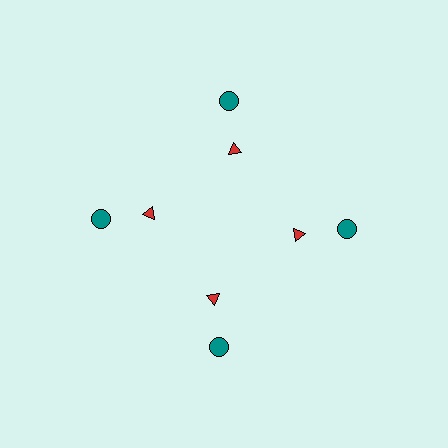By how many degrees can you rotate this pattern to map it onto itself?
The pattern maps onto itself every 90 degrees of rotation.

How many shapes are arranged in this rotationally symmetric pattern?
There are 8 shapes, arranged in 4 groups of 2.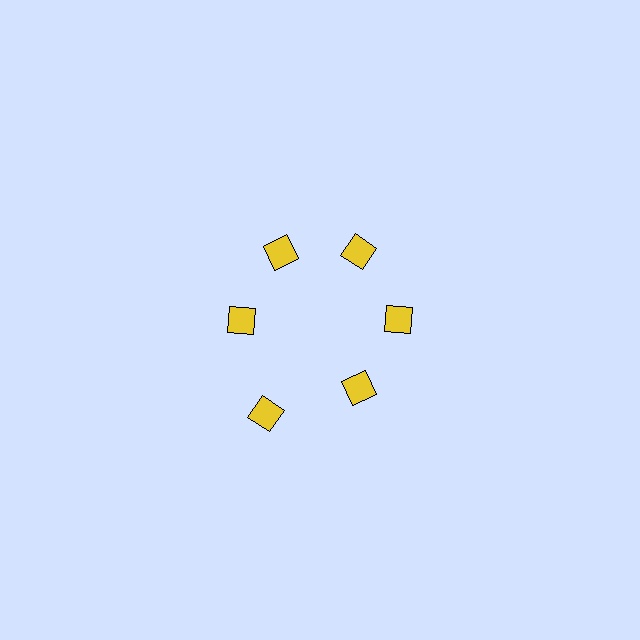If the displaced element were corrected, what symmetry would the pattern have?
It would have 6-fold rotational symmetry — the pattern would map onto itself every 60 degrees.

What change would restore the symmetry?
The symmetry would be restored by moving it inward, back onto the ring so that all 6 squares sit at equal angles and equal distance from the center.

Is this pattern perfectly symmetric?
No. The 6 yellow squares are arranged in a ring, but one element near the 7 o'clock position is pushed outward from the center, breaking the 6-fold rotational symmetry.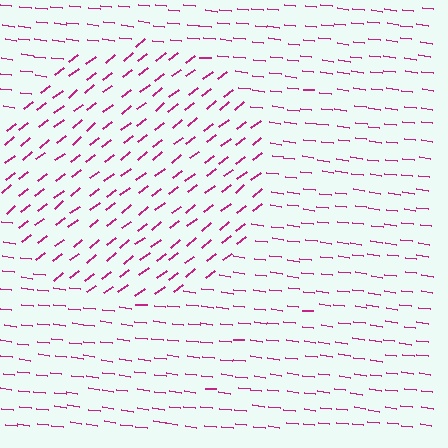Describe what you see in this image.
The image is filled with small magenta line segments. A circle region in the image has lines oriented differently from the surrounding lines, creating a visible texture boundary.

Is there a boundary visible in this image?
Yes, there is a texture boundary formed by a change in line orientation.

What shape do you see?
I see a circle.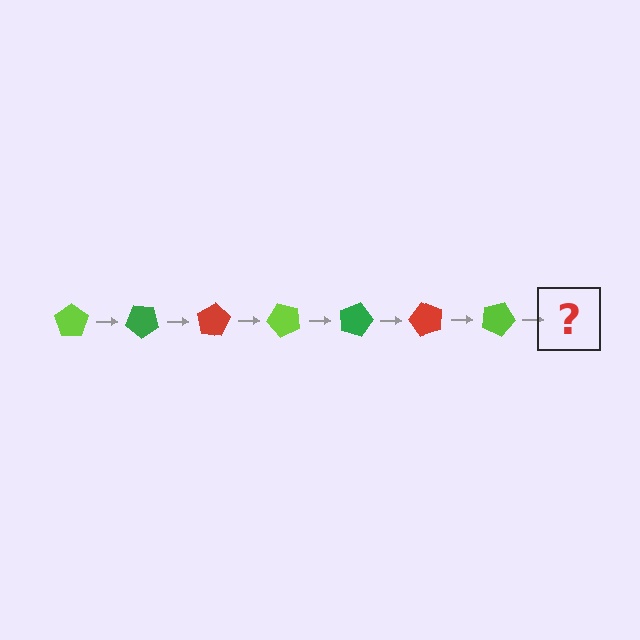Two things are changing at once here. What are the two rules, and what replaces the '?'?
The two rules are that it rotates 40 degrees each step and the color cycles through lime, green, and red. The '?' should be a green pentagon, rotated 280 degrees from the start.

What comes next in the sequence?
The next element should be a green pentagon, rotated 280 degrees from the start.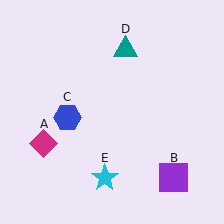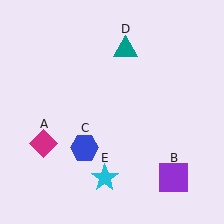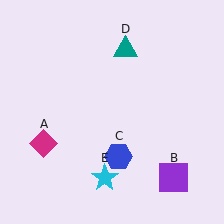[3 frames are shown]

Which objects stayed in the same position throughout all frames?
Magenta diamond (object A) and purple square (object B) and teal triangle (object D) and cyan star (object E) remained stationary.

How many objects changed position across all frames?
1 object changed position: blue hexagon (object C).